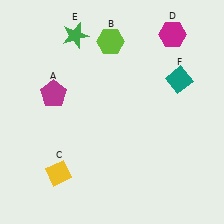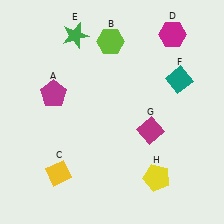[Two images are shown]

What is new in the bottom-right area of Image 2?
A magenta diamond (G) was added in the bottom-right area of Image 2.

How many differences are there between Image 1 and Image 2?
There are 2 differences between the two images.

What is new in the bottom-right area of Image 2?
A yellow pentagon (H) was added in the bottom-right area of Image 2.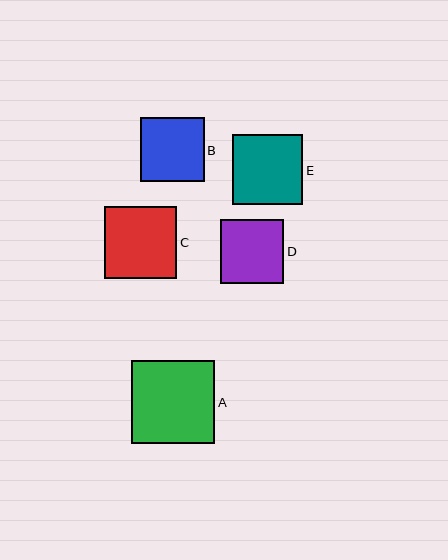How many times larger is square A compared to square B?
Square A is approximately 1.3 times the size of square B.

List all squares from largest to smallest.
From largest to smallest: A, C, E, B, D.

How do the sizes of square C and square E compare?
Square C and square E are approximately the same size.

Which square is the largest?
Square A is the largest with a size of approximately 83 pixels.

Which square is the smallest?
Square D is the smallest with a size of approximately 63 pixels.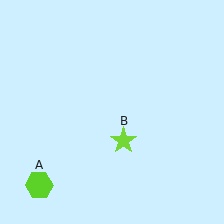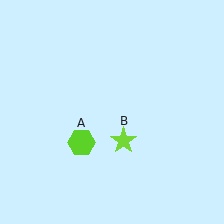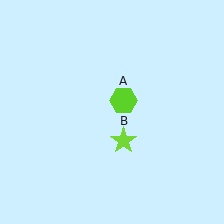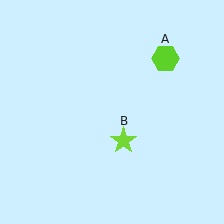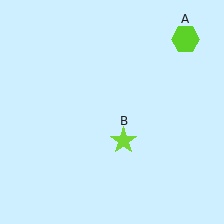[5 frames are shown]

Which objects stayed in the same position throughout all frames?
Lime star (object B) remained stationary.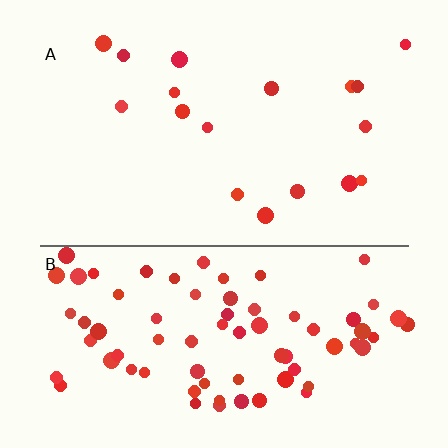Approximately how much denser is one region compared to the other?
Approximately 4.2× — region B over region A.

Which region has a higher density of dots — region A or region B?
B (the bottom).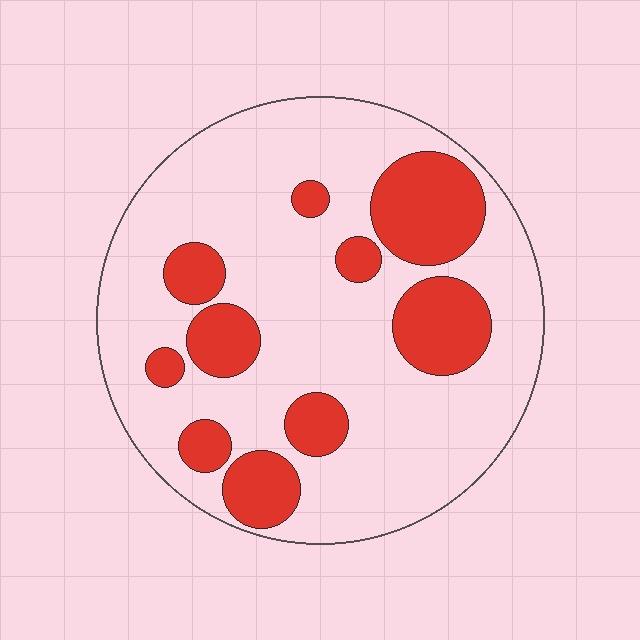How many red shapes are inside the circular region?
10.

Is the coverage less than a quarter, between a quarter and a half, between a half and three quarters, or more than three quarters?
Between a quarter and a half.